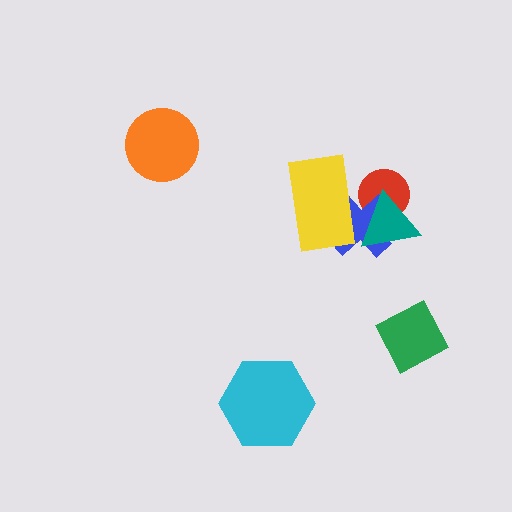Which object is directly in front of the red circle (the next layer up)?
The blue cross is directly in front of the red circle.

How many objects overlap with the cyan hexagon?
0 objects overlap with the cyan hexagon.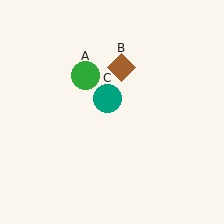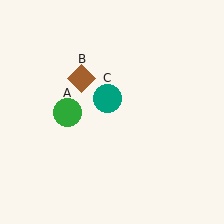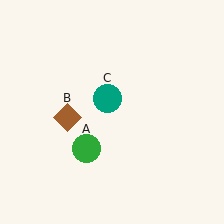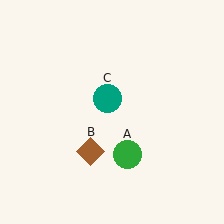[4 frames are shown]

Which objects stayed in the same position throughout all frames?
Teal circle (object C) remained stationary.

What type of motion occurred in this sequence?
The green circle (object A), brown diamond (object B) rotated counterclockwise around the center of the scene.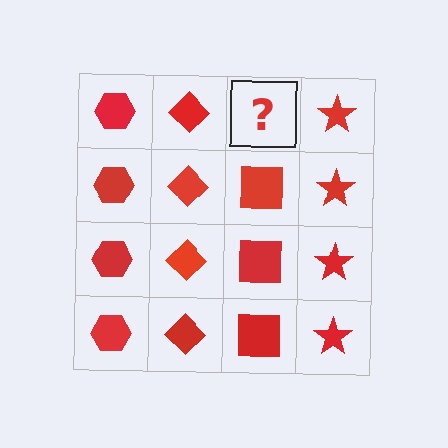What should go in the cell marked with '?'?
The missing cell should contain a red square.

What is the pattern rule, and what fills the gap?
The rule is that each column has a consistent shape. The gap should be filled with a red square.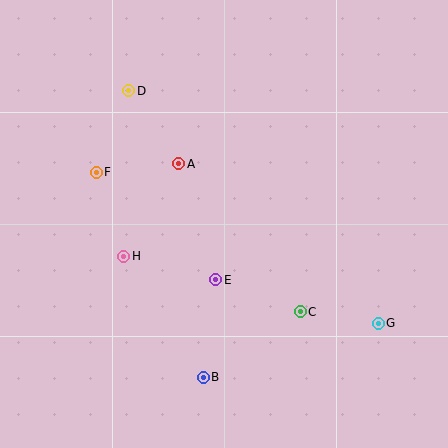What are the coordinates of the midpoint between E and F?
The midpoint between E and F is at (156, 226).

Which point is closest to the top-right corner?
Point A is closest to the top-right corner.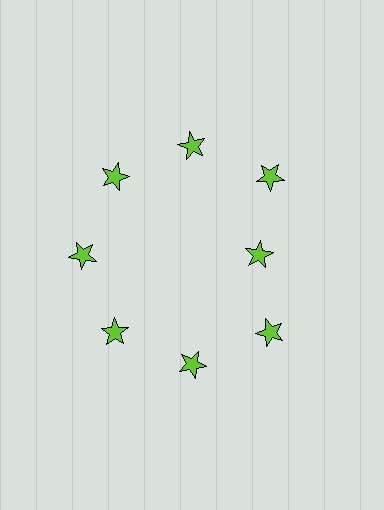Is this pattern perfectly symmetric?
No. The 8 lime stars are arranged in a ring, but one element near the 3 o'clock position is pulled inward toward the center, breaking the 8-fold rotational symmetry.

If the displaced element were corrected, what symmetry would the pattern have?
It would have 8-fold rotational symmetry — the pattern would map onto itself every 45 degrees.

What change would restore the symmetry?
The symmetry would be restored by moving it outward, back onto the ring so that all 8 stars sit at equal angles and equal distance from the center.